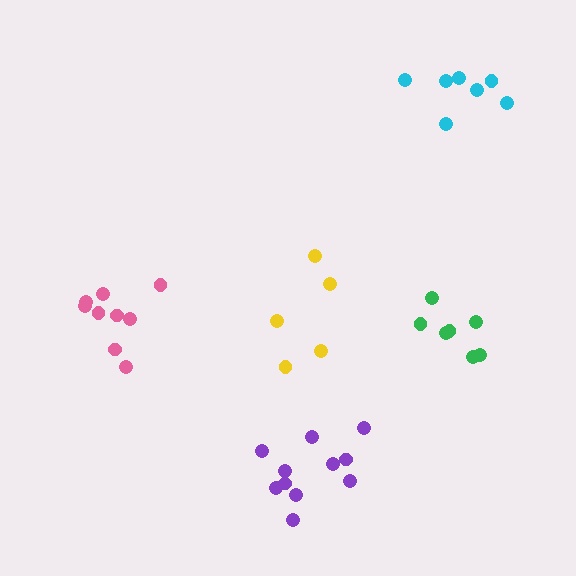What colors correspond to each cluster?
The clusters are colored: pink, yellow, cyan, purple, green.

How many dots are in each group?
Group 1: 9 dots, Group 2: 5 dots, Group 3: 7 dots, Group 4: 11 dots, Group 5: 7 dots (39 total).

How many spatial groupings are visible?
There are 5 spatial groupings.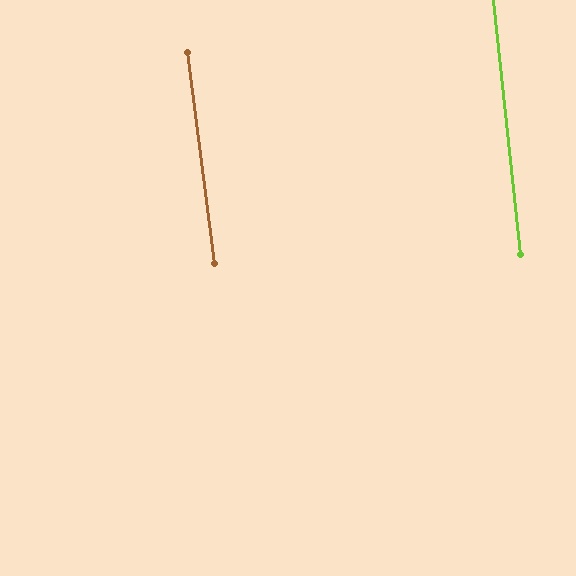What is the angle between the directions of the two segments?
Approximately 1 degree.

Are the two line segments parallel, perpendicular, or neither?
Parallel — their directions differ by only 1.2°.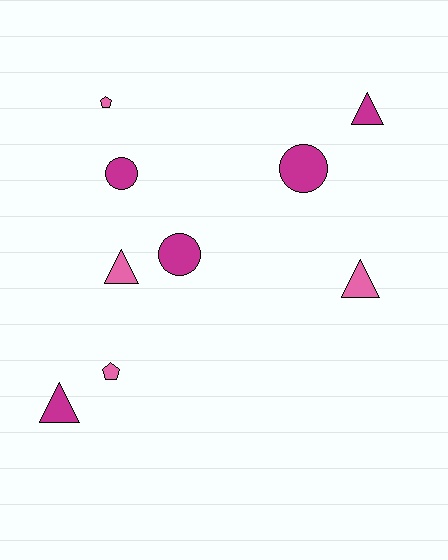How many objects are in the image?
There are 9 objects.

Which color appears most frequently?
Magenta, with 5 objects.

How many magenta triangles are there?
There are 2 magenta triangles.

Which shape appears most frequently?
Triangle, with 4 objects.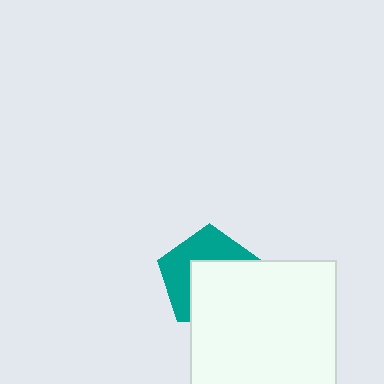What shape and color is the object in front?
The object in front is a white rectangle.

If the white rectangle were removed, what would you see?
You would see the complete teal pentagon.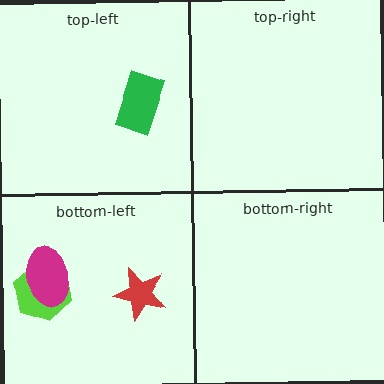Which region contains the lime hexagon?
The bottom-left region.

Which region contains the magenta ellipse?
The bottom-left region.